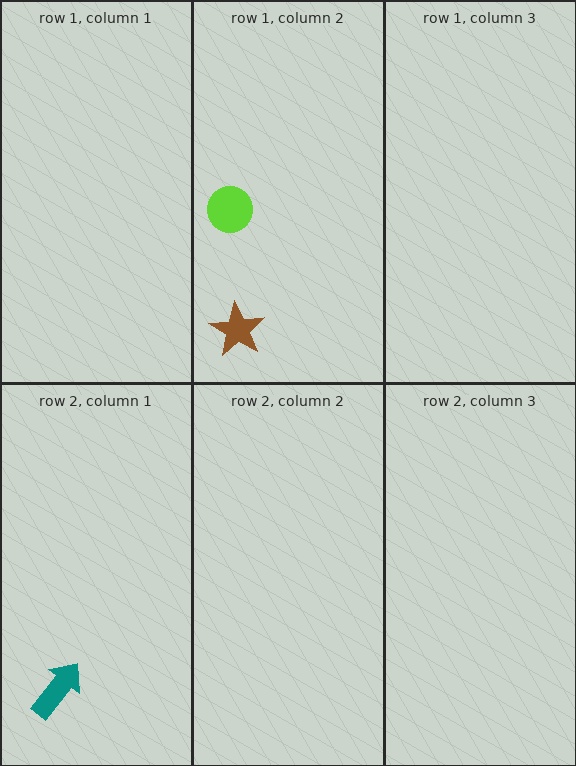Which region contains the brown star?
The row 1, column 2 region.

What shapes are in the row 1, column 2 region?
The lime circle, the brown star.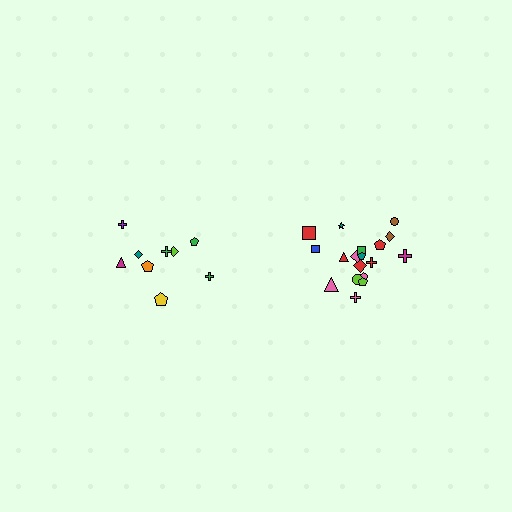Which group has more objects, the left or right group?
The right group.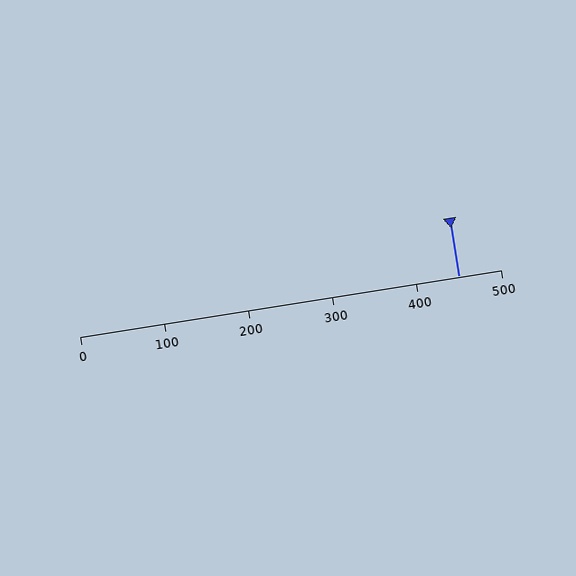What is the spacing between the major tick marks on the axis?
The major ticks are spaced 100 apart.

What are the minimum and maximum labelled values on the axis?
The axis runs from 0 to 500.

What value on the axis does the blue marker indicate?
The marker indicates approximately 450.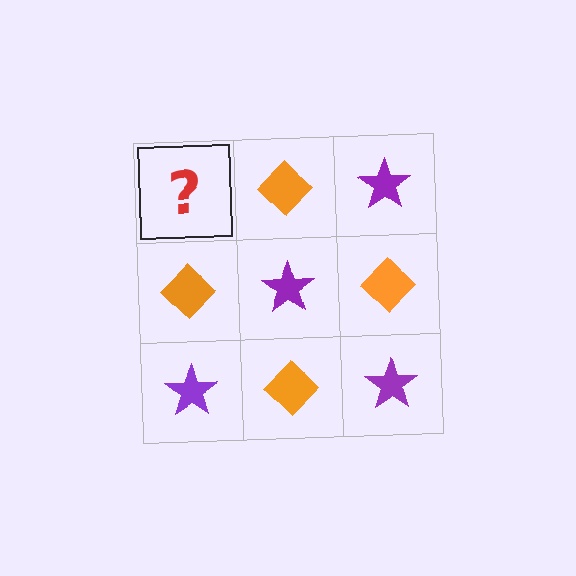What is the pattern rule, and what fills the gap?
The rule is that it alternates purple star and orange diamond in a checkerboard pattern. The gap should be filled with a purple star.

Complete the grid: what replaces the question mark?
The question mark should be replaced with a purple star.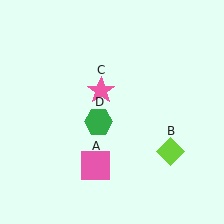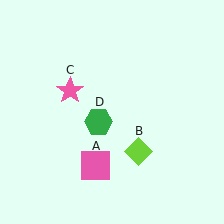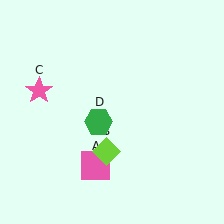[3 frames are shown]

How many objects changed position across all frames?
2 objects changed position: lime diamond (object B), pink star (object C).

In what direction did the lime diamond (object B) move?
The lime diamond (object B) moved left.